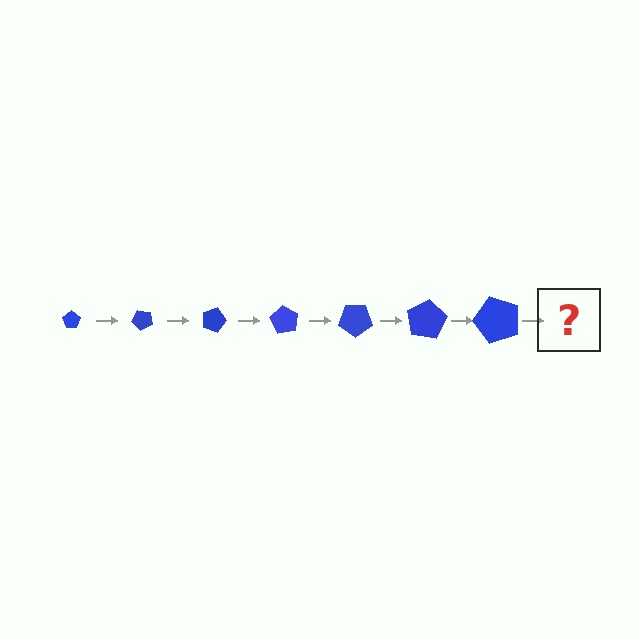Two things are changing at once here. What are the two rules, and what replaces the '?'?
The two rules are that the pentagon grows larger each step and it rotates 45 degrees each step. The '?' should be a pentagon, larger than the previous one and rotated 315 degrees from the start.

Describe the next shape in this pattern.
It should be a pentagon, larger than the previous one and rotated 315 degrees from the start.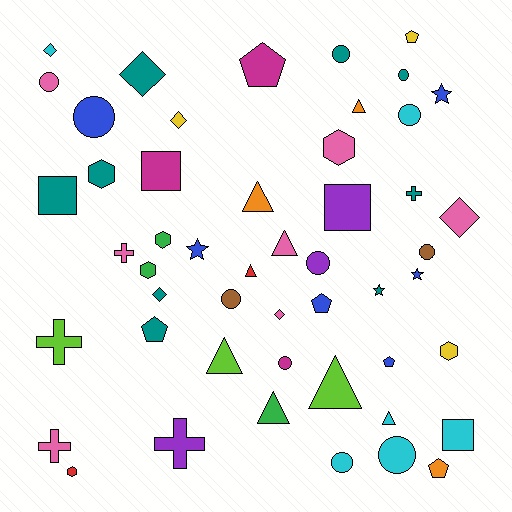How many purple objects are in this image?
There are 3 purple objects.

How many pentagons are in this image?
There are 6 pentagons.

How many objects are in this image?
There are 50 objects.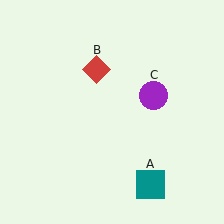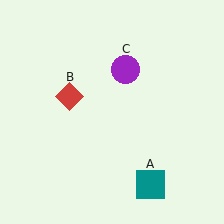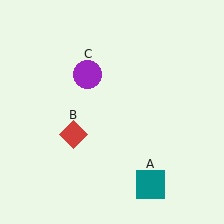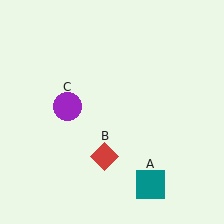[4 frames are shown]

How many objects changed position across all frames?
2 objects changed position: red diamond (object B), purple circle (object C).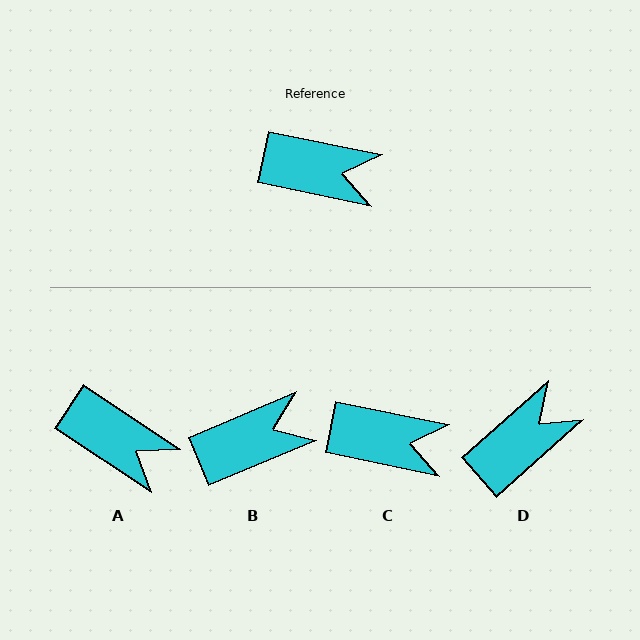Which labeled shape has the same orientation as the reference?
C.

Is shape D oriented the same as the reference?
No, it is off by about 53 degrees.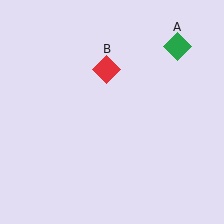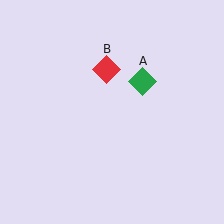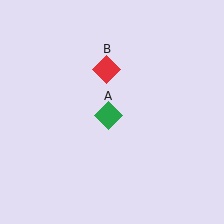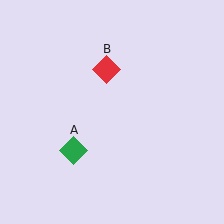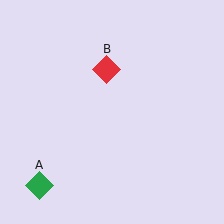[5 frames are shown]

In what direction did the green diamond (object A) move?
The green diamond (object A) moved down and to the left.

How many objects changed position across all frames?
1 object changed position: green diamond (object A).